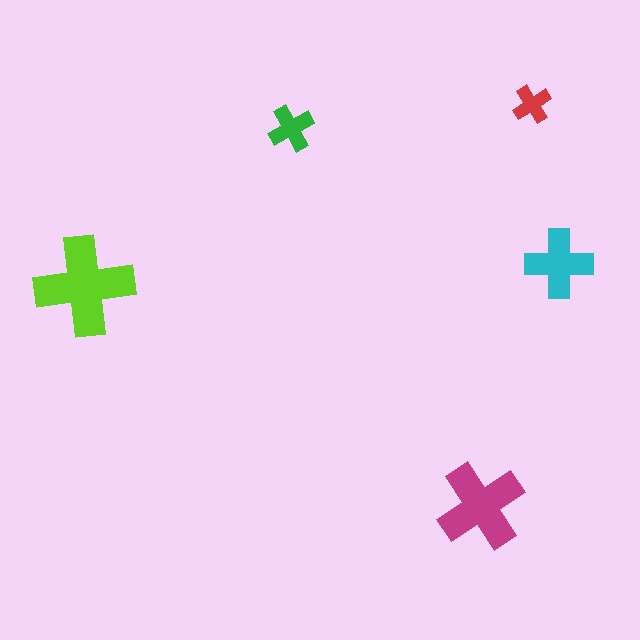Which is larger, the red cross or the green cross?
The green one.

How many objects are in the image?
There are 5 objects in the image.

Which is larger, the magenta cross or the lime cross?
The lime one.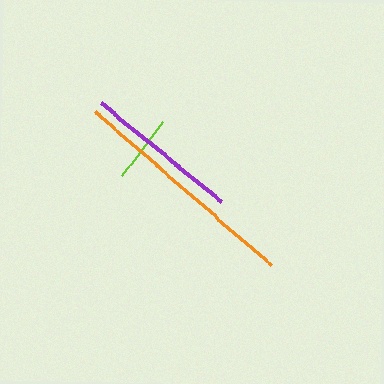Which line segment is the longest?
The orange line is the longest at approximately 233 pixels.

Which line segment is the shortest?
The lime line is the shortest at approximately 67 pixels.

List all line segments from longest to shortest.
From longest to shortest: orange, purple, lime.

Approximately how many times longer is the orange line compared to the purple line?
The orange line is approximately 1.5 times the length of the purple line.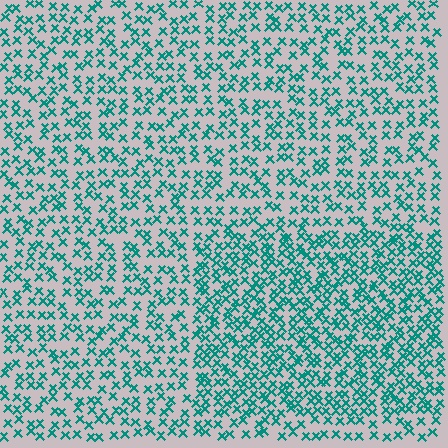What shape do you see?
I see a rectangle.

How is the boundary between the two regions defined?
The boundary is defined by a change in element density (approximately 1.7x ratio). All elements are the same color, size, and shape.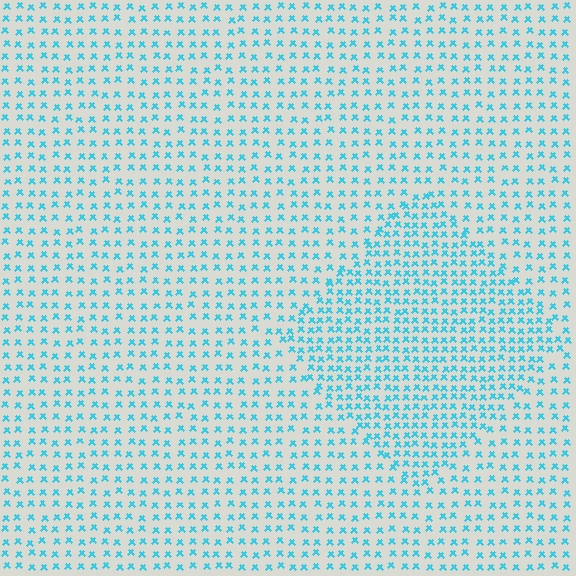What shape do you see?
I see a diamond.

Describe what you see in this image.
The image contains small cyan elements arranged at two different densities. A diamond-shaped region is visible where the elements are more densely packed than the surrounding area.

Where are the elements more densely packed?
The elements are more densely packed inside the diamond boundary.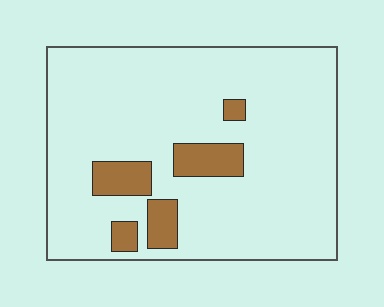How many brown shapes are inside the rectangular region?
5.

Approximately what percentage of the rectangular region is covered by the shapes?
Approximately 10%.